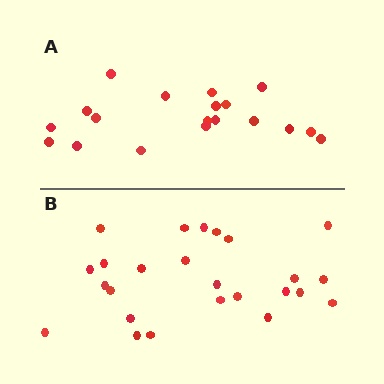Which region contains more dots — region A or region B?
Region B (the bottom region) has more dots.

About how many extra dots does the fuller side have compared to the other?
Region B has about 6 more dots than region A.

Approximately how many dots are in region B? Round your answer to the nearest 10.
About 20 dots. (The exact count is 25, which rounds to 20.)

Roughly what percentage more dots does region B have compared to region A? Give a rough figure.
About 30% more.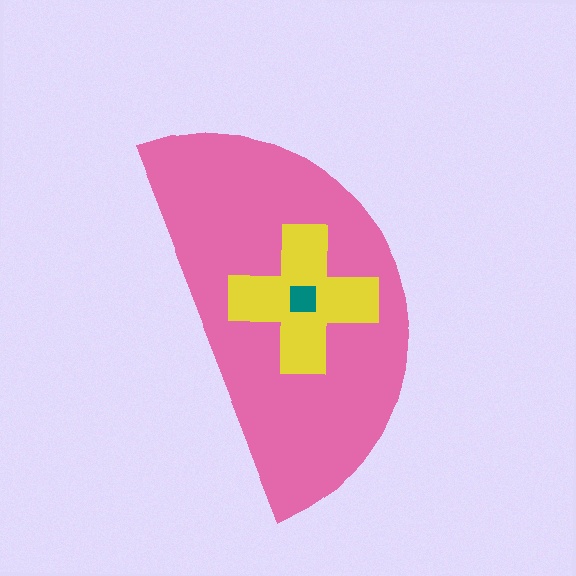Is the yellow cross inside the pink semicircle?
Yes.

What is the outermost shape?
The pink semicircle.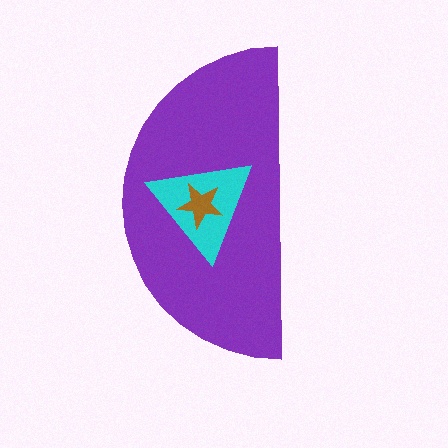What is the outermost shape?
The purple semicircle.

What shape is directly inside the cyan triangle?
The brown star.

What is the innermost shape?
The brown star.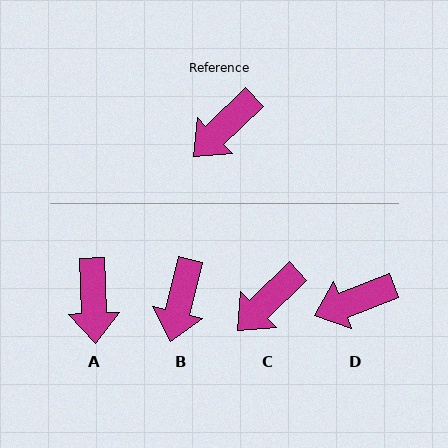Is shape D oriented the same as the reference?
No, it is off by about 23 degrees.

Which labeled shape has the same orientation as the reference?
C.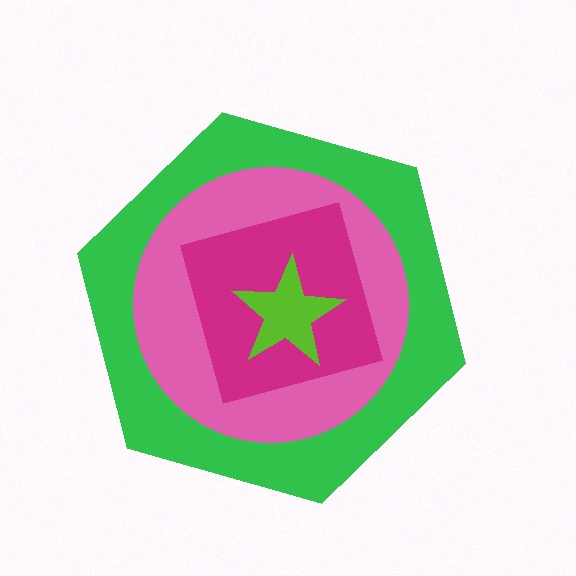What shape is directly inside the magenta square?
The lime star.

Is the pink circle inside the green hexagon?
Yes.